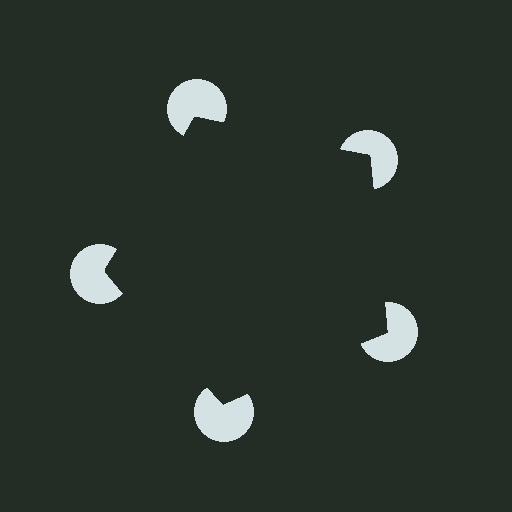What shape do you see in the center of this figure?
An illusory pentagon — its edges are inferred from the aligned wedge cuts in the pac-man discs, not physically drawn.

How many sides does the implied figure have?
5 sides.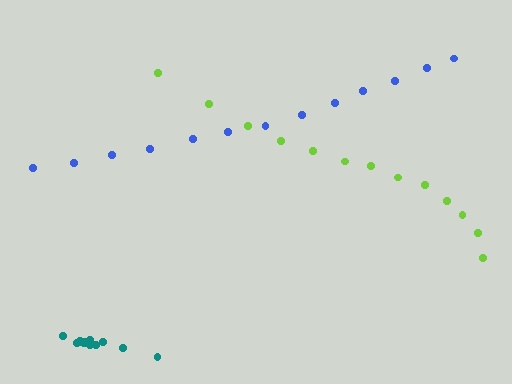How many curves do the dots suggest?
There are 3 distinct paths.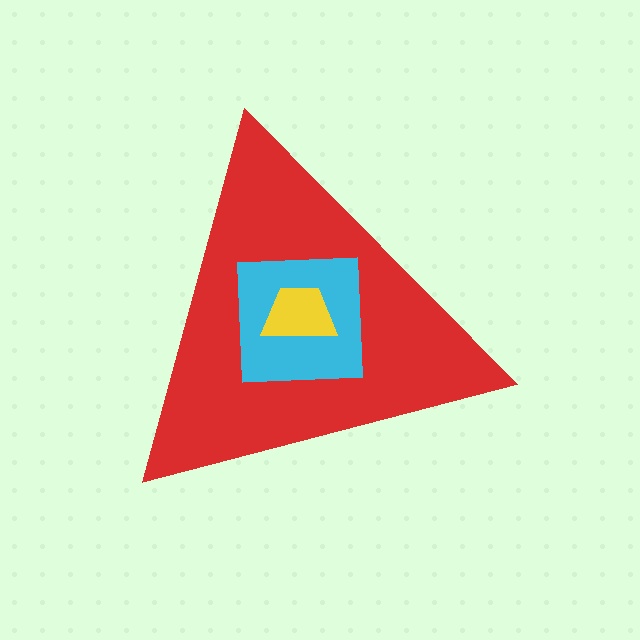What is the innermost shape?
The yellow trapezoid.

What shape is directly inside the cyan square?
The yellow trapezoid.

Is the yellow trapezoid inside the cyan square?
Yes.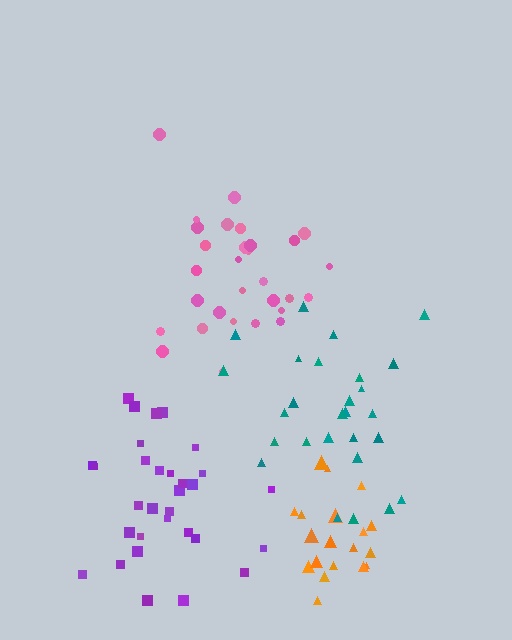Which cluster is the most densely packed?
Orange.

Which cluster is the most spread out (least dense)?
Teal.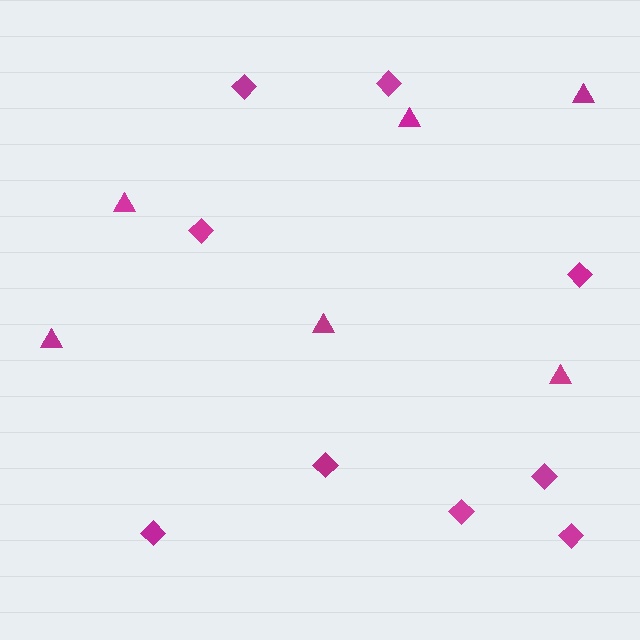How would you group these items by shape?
There are 2 groups: one group of diamonds (9) and one group of triangles (6).